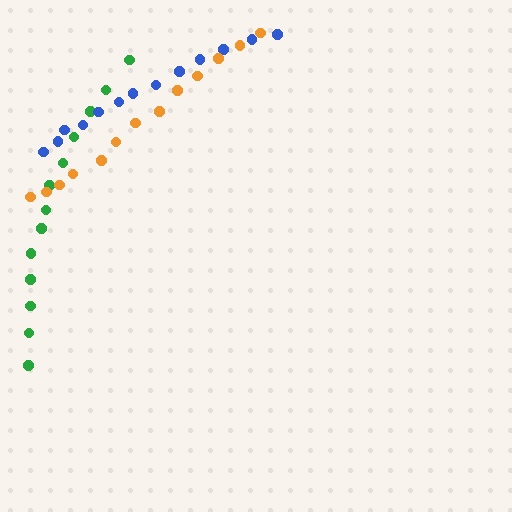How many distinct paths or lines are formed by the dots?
There are 3 distinct paths.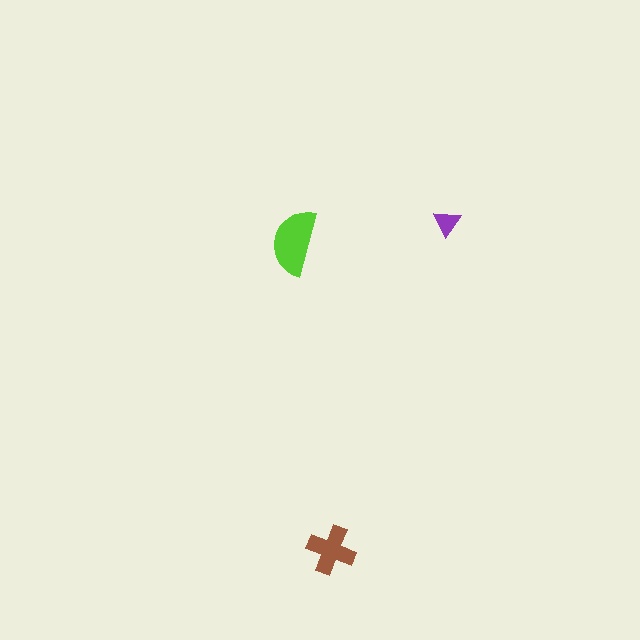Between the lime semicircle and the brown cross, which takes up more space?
The lime semicircle.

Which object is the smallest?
The purple triangle.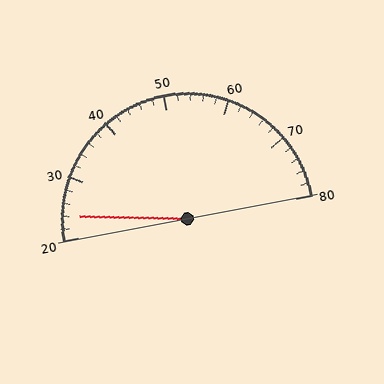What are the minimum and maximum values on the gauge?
The gauge ranges from 20 to 80.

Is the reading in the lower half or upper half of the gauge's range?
The reading is in the lower half of the range (20 to 80).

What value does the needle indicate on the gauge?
The needle indicates approximately 24.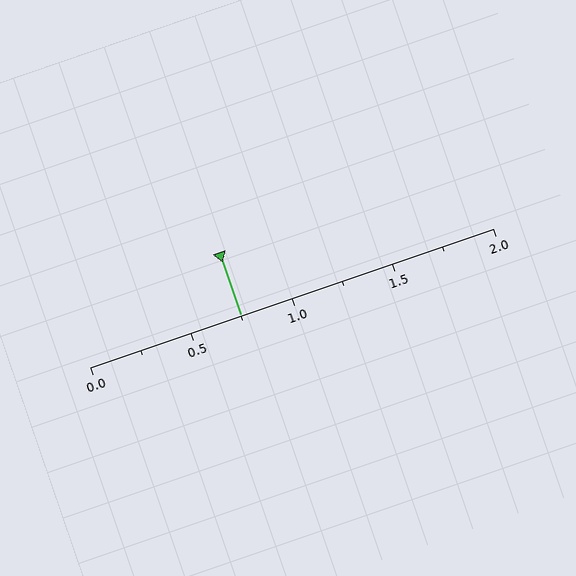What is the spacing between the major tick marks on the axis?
The major ticks are spaced 0.5 apart.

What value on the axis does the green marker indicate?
The marker indicates approximately 0.75.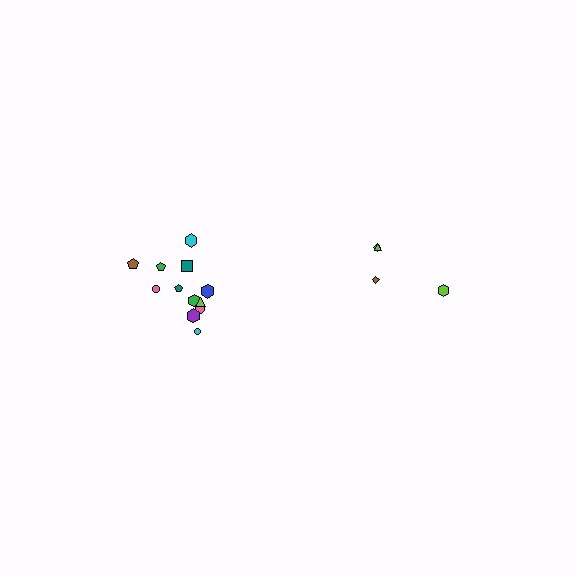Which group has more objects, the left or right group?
The left group.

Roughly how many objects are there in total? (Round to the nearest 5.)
Roughly 15 objects in total.